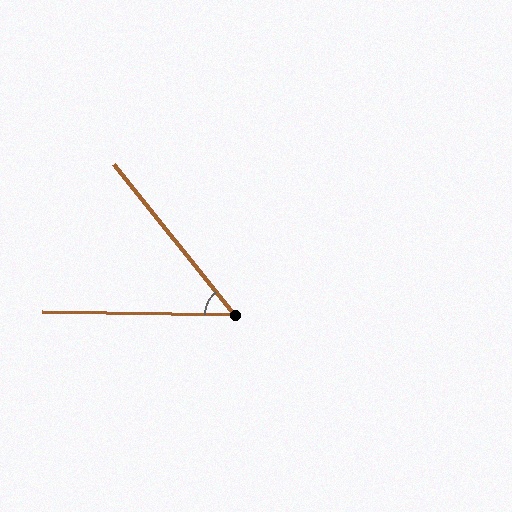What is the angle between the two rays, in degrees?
Approximately 50 degrees.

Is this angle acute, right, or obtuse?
It is acute.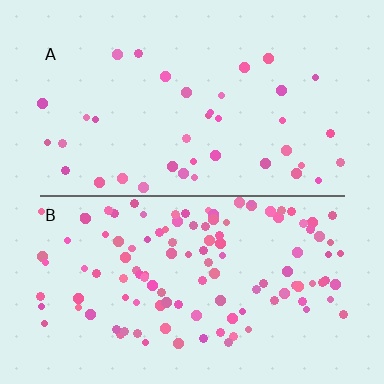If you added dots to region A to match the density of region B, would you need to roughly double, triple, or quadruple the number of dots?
Approximately triple.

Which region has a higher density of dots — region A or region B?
B (the bottom).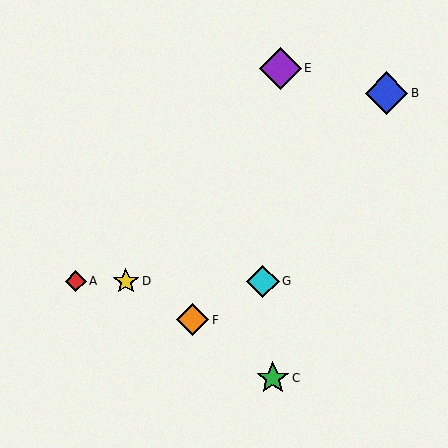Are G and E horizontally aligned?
No, G is at y≈281 and E is at y≈68.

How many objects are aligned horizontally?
3 objects (A, D, G) are aligned horizontally.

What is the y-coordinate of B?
Object B is at y≈93.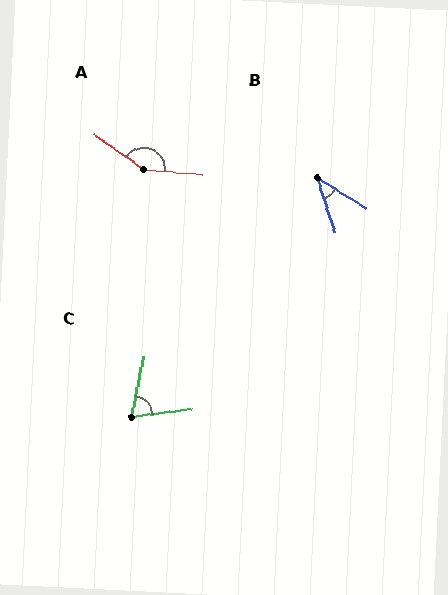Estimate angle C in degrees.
Approximately 72 degrees.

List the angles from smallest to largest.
B (40°), C (72°), A (149°).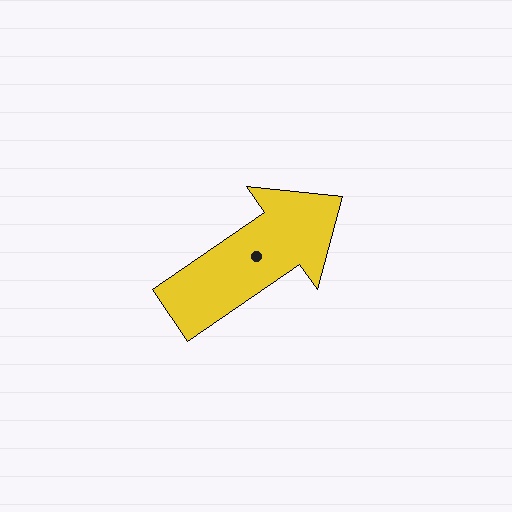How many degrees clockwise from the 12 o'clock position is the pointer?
Approximately 55 degrees.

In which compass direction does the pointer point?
Northeast.